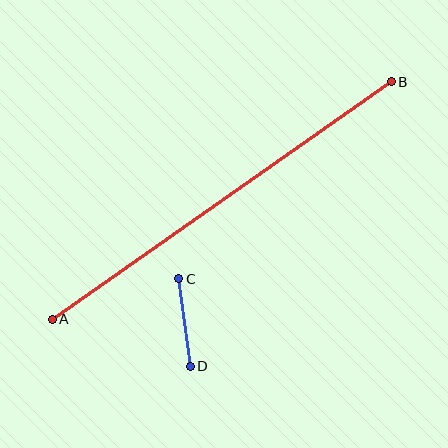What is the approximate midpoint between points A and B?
The midpoint is at approximately (222, 200) pixels.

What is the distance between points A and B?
The distance is approximately 414 pixels.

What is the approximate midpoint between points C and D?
The midpoint is at approximately (185, 322) pixels.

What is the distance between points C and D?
The distance is approximately 89 pixels.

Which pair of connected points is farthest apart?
Points A and B are farthest apart.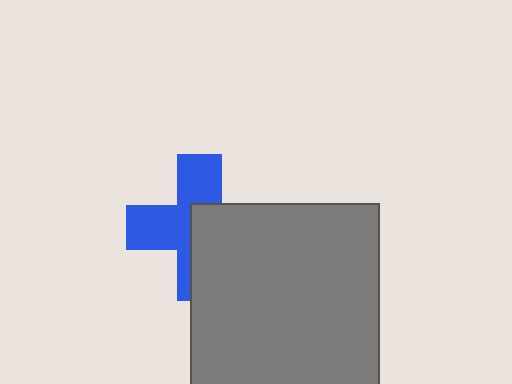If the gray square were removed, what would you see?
You would see the complete blue cross.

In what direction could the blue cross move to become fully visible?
The blue cross could move toward the upper-left. That would shift it out from behind the gray square entirely.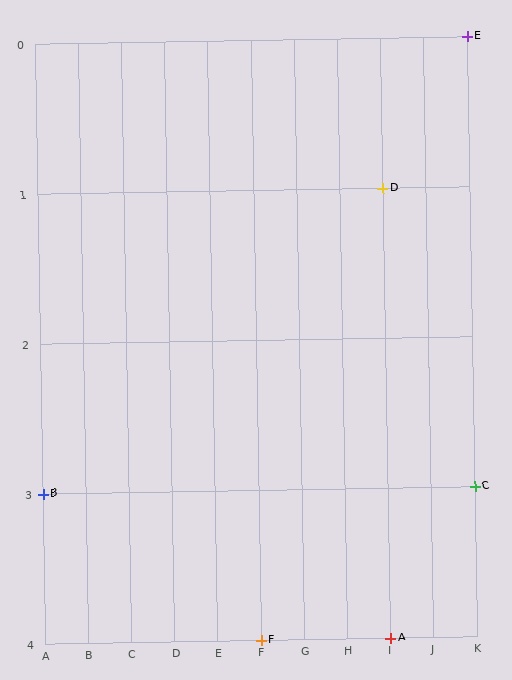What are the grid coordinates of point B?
Point B is at grid coordinates (A, 3).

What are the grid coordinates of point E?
Point E is at grid coordinates (K, 0).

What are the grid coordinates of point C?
Point C is at grid coordinates (K, 3).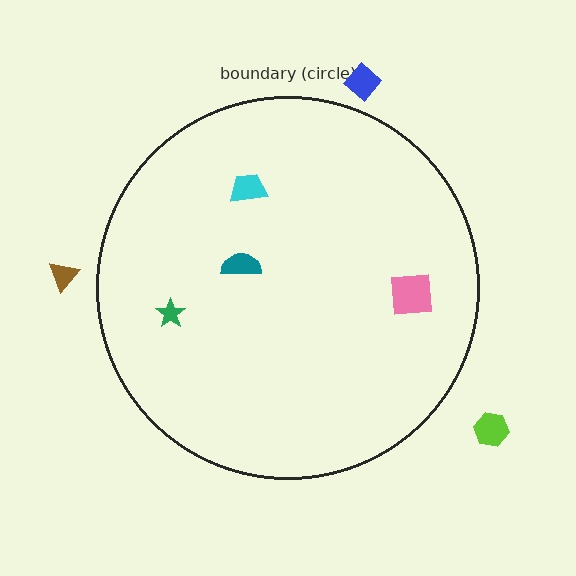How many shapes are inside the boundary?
4 inside, 3 outside.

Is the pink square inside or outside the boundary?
Inside.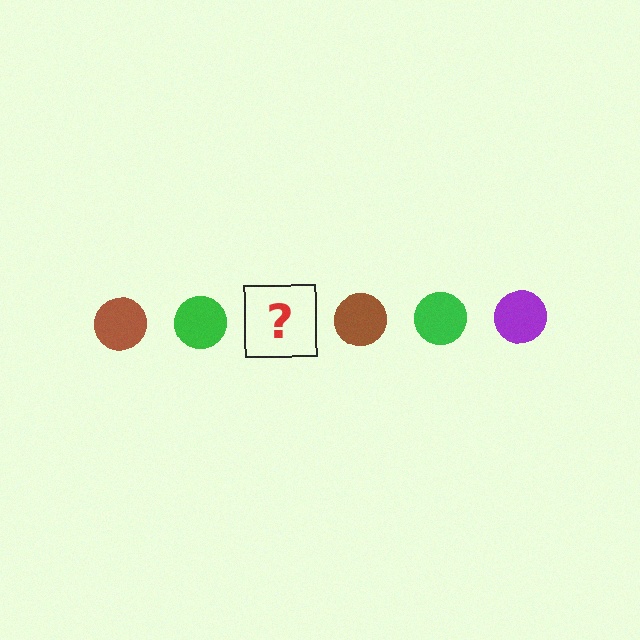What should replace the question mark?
The question mark should be replaced with a purple circle.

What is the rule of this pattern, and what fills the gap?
The rule is that the pattern cycles through brown, green, purple circles. The gap should be filled with a purple circle.